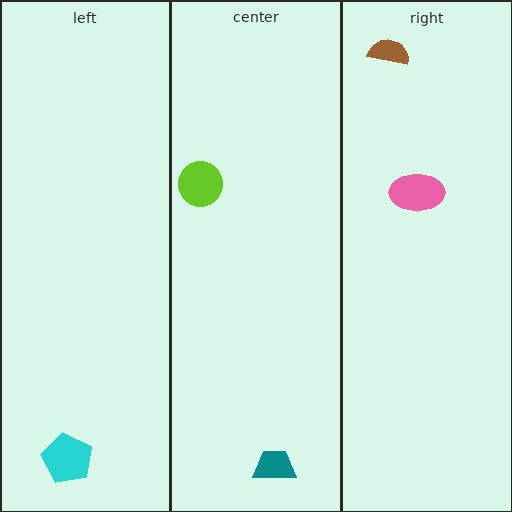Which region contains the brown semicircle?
The right region.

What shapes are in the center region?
The lime circle, the teal trapezoid.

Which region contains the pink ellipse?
The right region.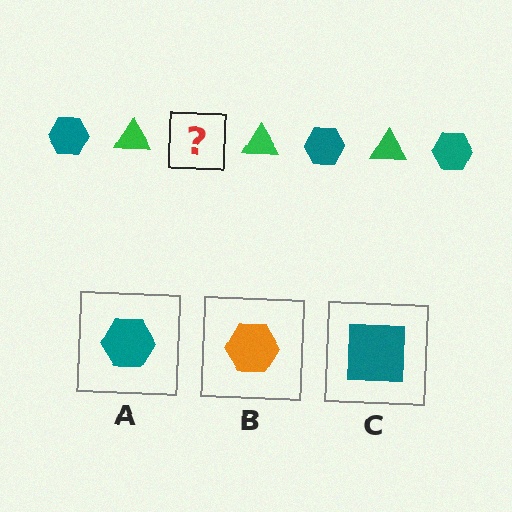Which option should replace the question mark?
Option A.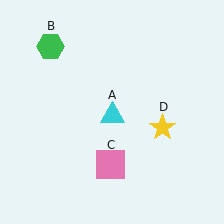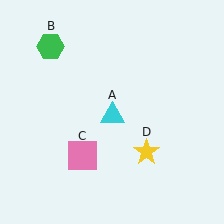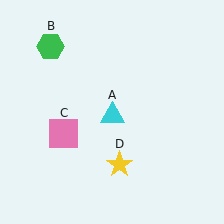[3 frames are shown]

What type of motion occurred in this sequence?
The pink square (object C), yellow star (object D) rotated clockwise around the center of the scene.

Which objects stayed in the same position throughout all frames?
Cyan triangle (object A) and green hexagon (object B) remained stationary.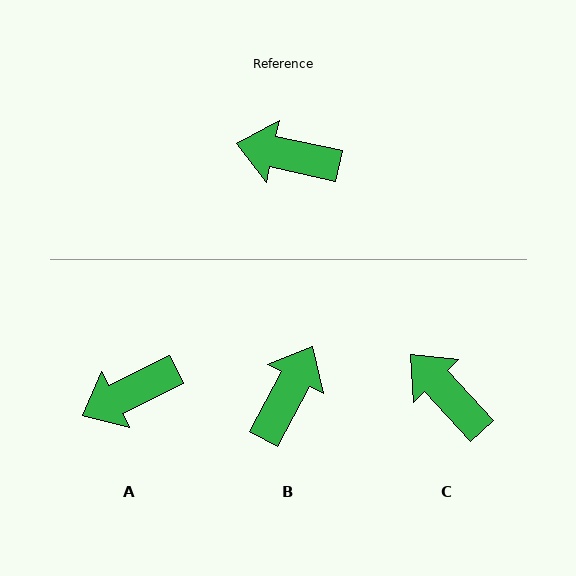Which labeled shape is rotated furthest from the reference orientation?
B, about 106 degrees away.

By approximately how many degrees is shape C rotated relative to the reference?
Approximately 35 degrees clockwise.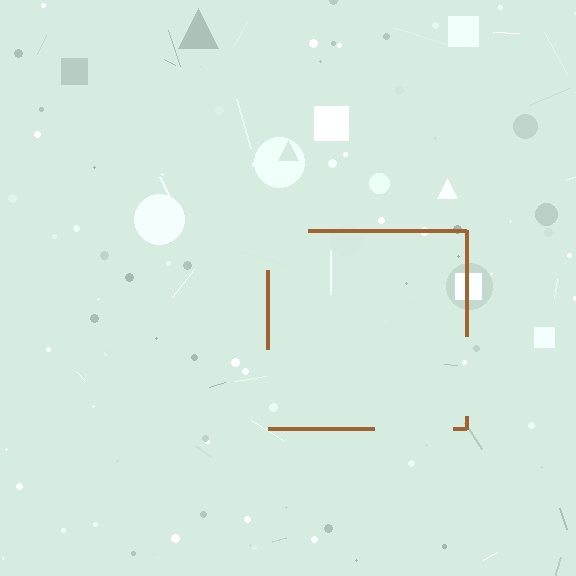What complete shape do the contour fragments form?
The contour fragments form a square.